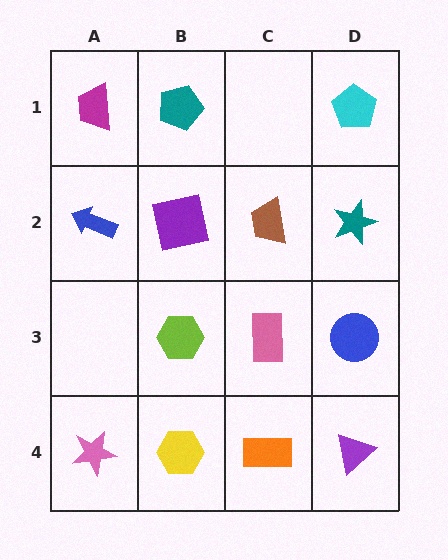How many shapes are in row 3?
3 shapes.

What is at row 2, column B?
A purple square.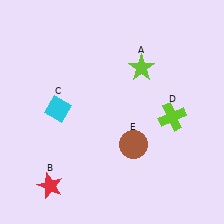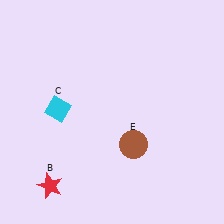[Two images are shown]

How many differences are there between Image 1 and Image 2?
There are 2 differences between the two images.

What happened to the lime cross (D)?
The lime cross (D) was removed in Image 2. It was in the bottom-right area of Image 1.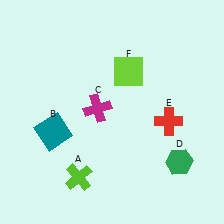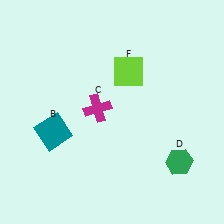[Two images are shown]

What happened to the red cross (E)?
The red cross (E) was removed in Image 2. It was in the bottom-right area of Image 1.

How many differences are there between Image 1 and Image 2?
There are 2 differences between the two images.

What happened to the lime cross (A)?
The lime cross (A) was removed in Image 2. It was in the bottom-left area of Image 1.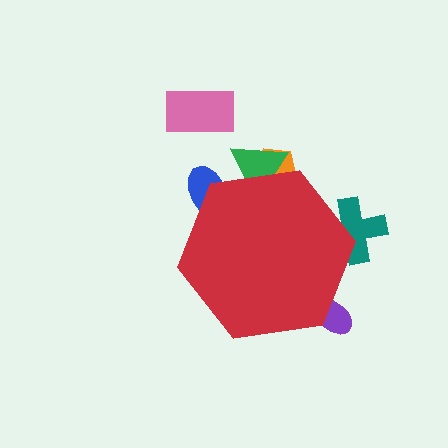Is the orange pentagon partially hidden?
Yes, the orange pentagon is partially hidden behind the red hexagon.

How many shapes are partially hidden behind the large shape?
5 shapes are partially hidden.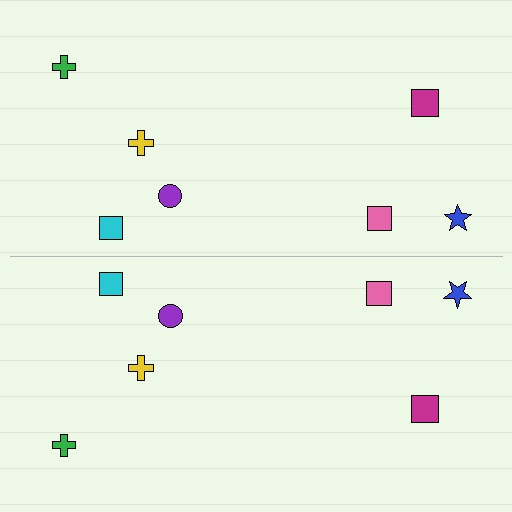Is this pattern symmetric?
Yes, this pattern has bilateral (reflection) symmetry.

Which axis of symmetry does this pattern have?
The pattern has a horizontal axis of symmetry running through the center of the image.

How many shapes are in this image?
There are 14 shapes in this image.